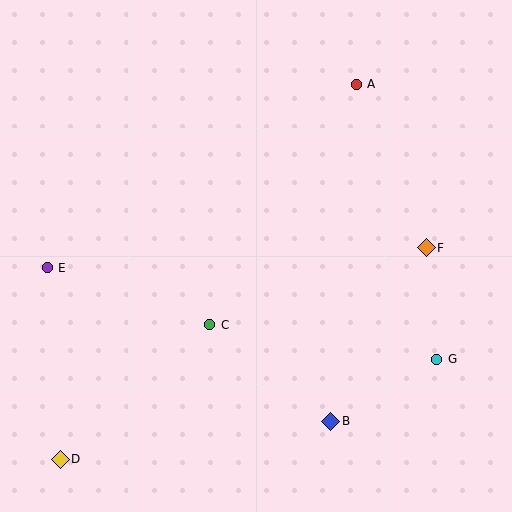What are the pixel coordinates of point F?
Point F is at (426, 248).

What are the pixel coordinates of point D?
Point D is at (60, 459).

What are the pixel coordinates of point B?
Point B is at (331, 421).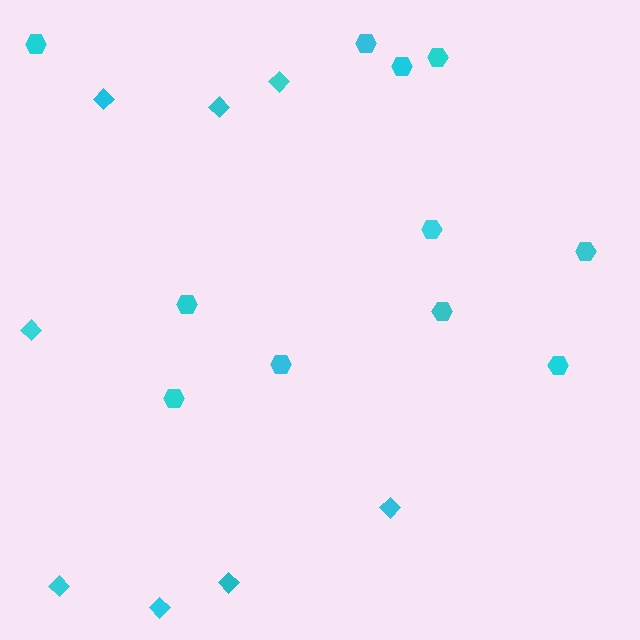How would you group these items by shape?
There are 2 groups: one group of hexagons (11) and one group of diamonds (8).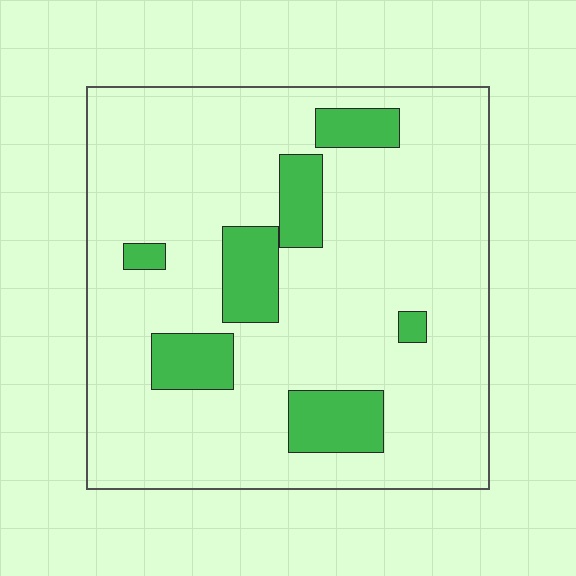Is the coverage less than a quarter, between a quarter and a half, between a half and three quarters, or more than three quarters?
Less than a quarter.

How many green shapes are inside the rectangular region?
7.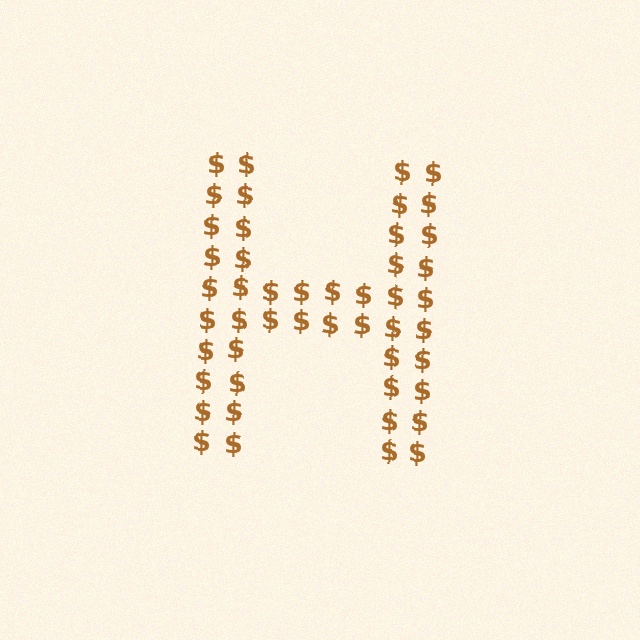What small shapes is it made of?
It is made of small dollar signs.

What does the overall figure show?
The overall figure shows the letter H.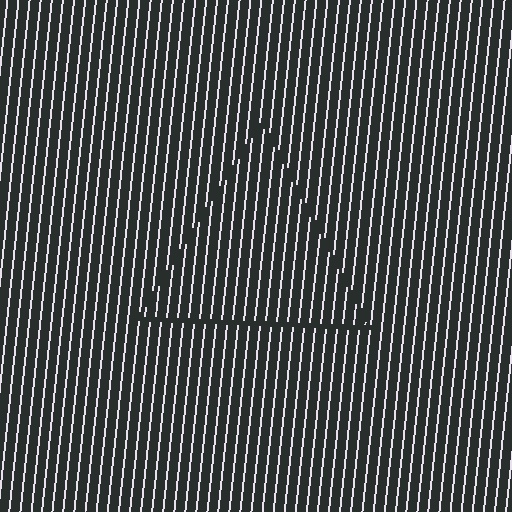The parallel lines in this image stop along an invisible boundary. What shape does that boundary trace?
An illusory triangle. The interior of the shape contains the same grating, shifted by half a period — the contour is defined by the phase discontinuity where line-ends from the inner and outer gratings abut.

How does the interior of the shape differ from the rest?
The interior of the shape contains the same grating, shifted by half a period — the contour is defined by the phase discontinuity where line-ends from the inner and outer gratings abut.